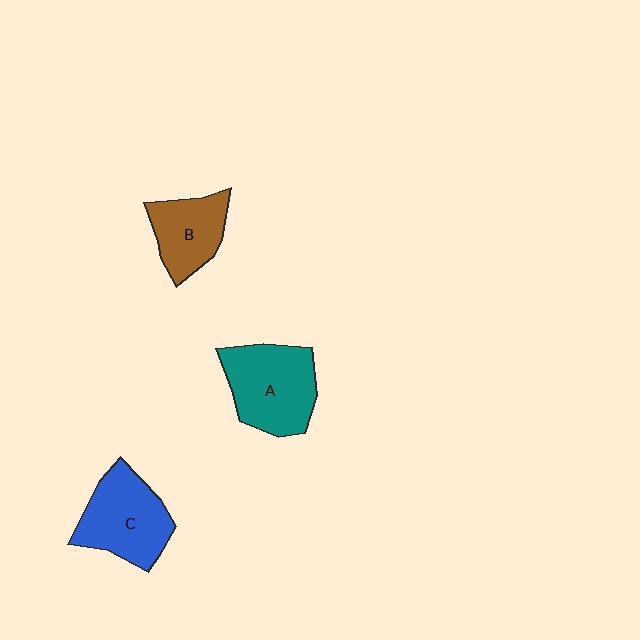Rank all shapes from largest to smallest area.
From largest to smallest: A (teal), C (blue), B (brown).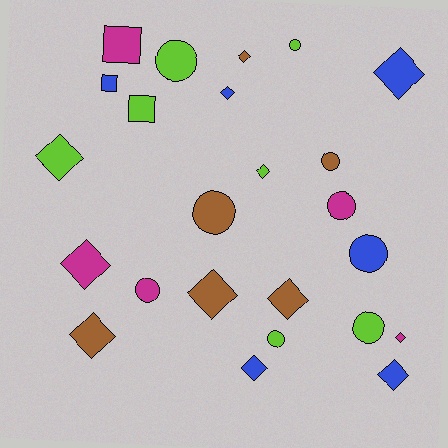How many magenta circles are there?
There are 2 magenta circles.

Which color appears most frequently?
Lime, with 7 objects.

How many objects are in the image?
There are 24 objects.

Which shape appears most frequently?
Diamond, with 12 objects.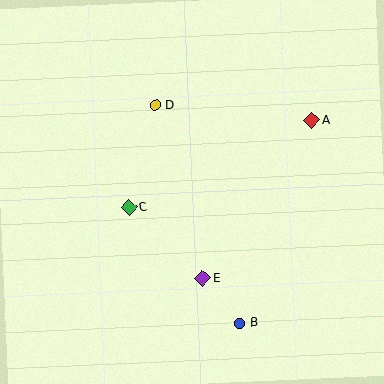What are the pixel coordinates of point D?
Point D is at (156, 105).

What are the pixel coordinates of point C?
Point C is at (129, 208).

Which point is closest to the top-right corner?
Point A is closest to the top-right corner.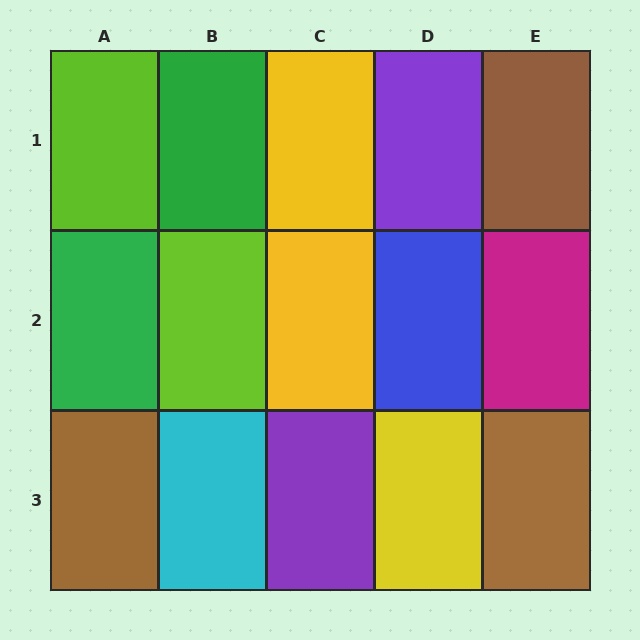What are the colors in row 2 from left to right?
Green, lime, yellow, blue, magenta.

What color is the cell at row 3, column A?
Brown.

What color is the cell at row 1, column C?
Yellow.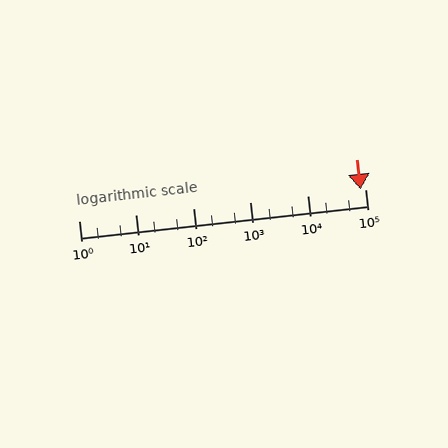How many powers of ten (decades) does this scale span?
The scale spans 5 decades, from 1 to 100000.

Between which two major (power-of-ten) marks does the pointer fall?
The pointer is between 10000 and 100000.